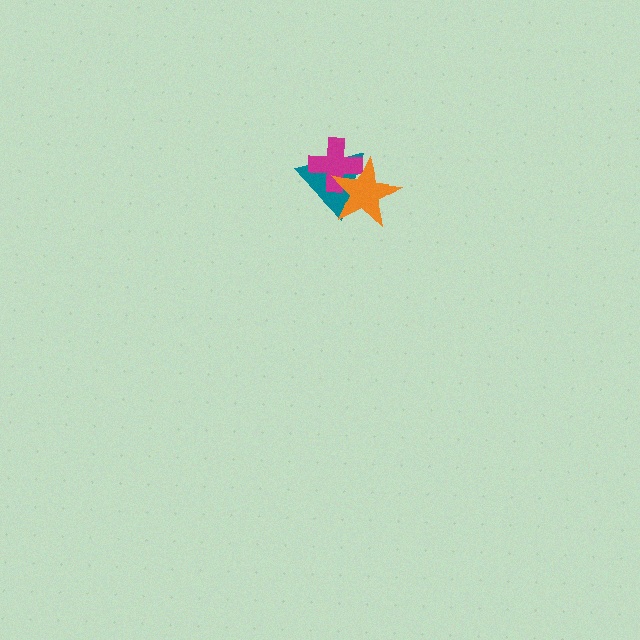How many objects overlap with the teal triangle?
2 objects overlap with the teal triangle.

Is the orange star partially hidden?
No, no other shape covers it.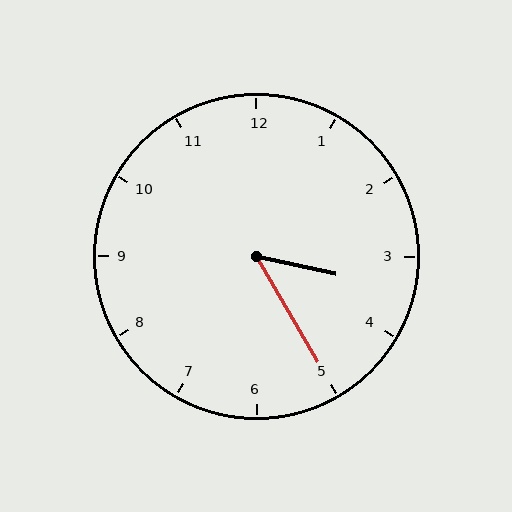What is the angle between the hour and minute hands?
Approximately 48 degrees.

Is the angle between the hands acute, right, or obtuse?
It is acute.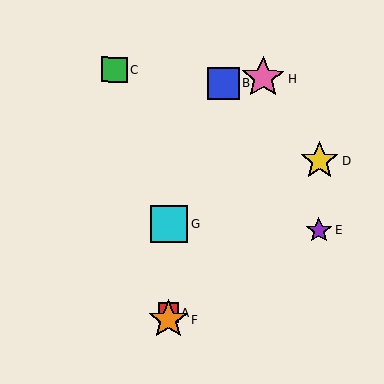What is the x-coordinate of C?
Object C is at x≈114.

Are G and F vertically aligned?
Yes, both are at x≈169.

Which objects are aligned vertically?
Objects A, F, G are aligned vertically.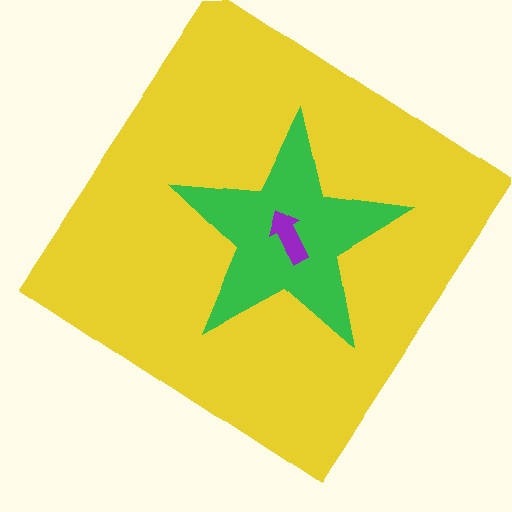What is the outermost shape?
The yellow diamond.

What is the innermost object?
The purple arrow.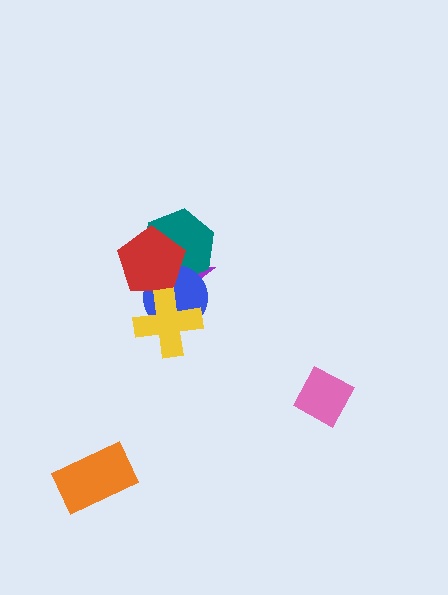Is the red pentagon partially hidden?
No, no other shape covers it.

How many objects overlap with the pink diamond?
0 objects overlap with the pink diamond.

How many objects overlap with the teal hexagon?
3 objects overlap with the teal hexagon.